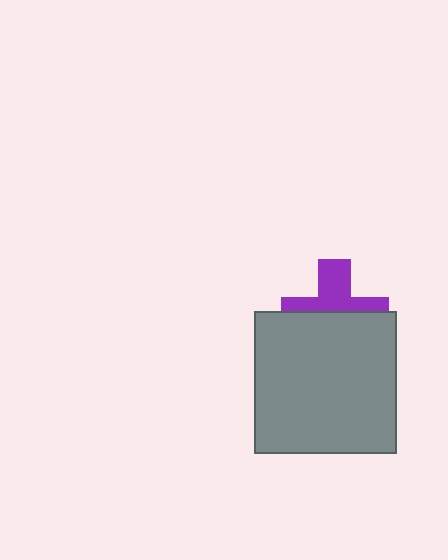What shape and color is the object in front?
The object in front is a gray square.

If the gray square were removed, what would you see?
You would see the complete purple cross.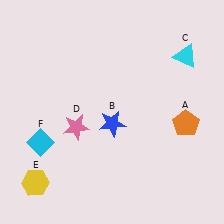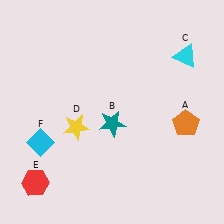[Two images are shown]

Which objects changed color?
B changed from blue to teal. D changed from pink to yellow. E changed from yellow to red.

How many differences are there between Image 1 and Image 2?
There are 3 differences between the two images.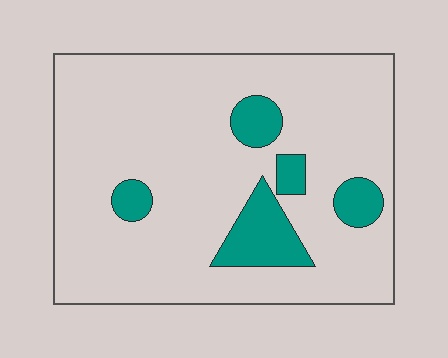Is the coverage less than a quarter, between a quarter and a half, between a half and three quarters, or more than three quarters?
Less than a quarter.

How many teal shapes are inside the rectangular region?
5.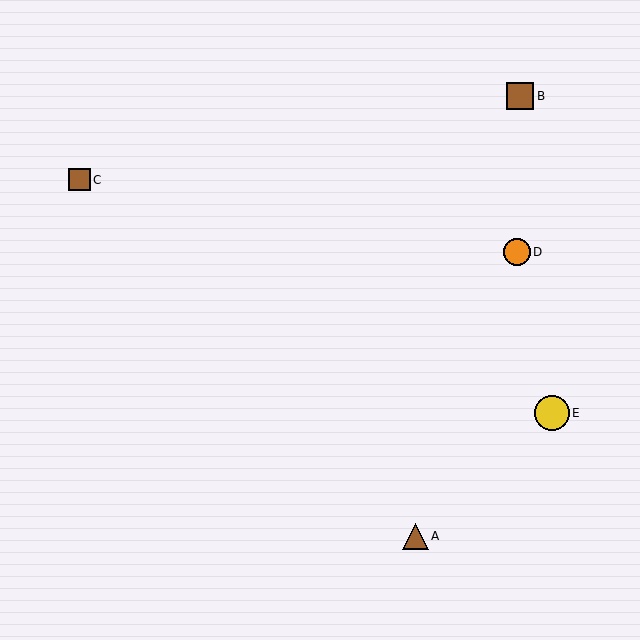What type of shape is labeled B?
Shape B is a brown square.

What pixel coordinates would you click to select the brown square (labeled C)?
Click at (79, 180) to select the brown square C.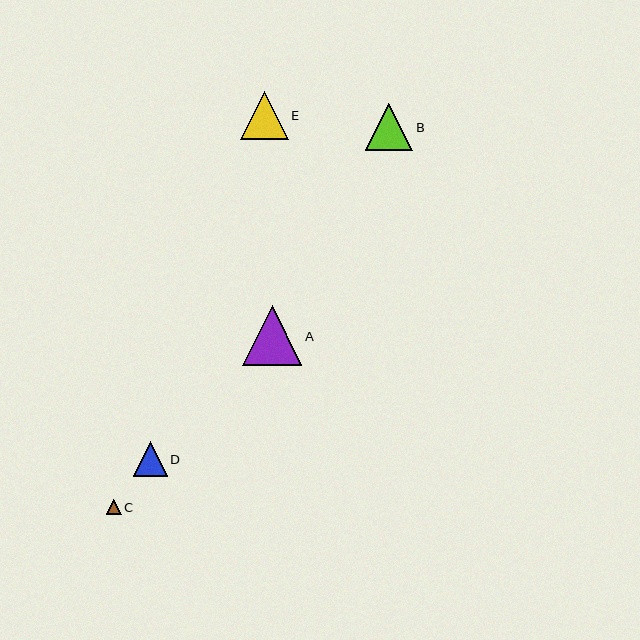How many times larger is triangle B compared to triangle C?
Triangle B is approximately 3.2 times the size of triangle C.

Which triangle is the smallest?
Triangle C is the smallest with a size of approximately 15 pixels.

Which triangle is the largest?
Triangle A is the largest with a size of approximately 60 pixels.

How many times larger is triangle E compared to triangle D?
Triangle E is approximately 1.4 times the size of triangle D.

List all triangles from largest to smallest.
From largest to smallest: A, E, B, D, C.